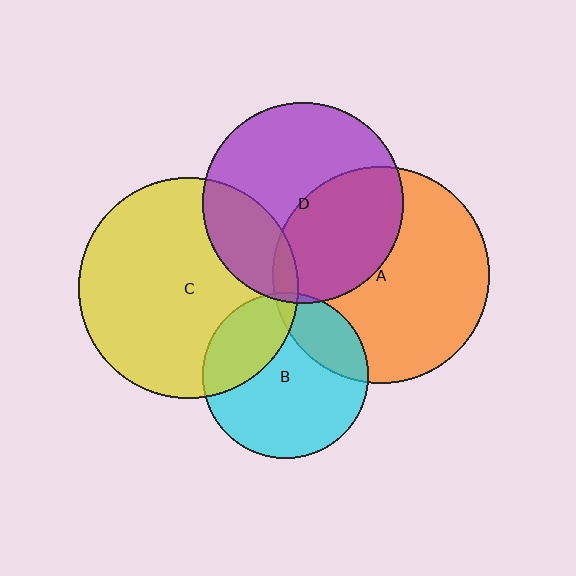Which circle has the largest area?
Circle C (yellow).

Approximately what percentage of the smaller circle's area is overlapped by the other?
Approximately 30%.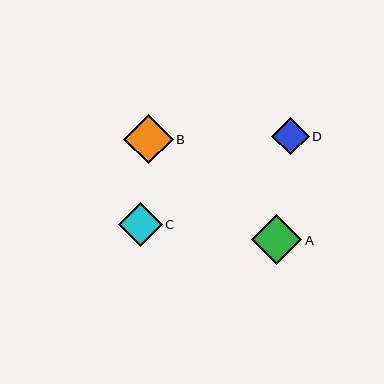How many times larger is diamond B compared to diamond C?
Diamond B is approximately 1.1 times the size of diamond C.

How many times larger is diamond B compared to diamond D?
Diamond B is approximately 1.3 times the size of diamond D.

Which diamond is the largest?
Diamond A is the largest with a size of approximately 50 pixels.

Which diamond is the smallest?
Diamond D is the smallest with a size of approximately 38 pixels.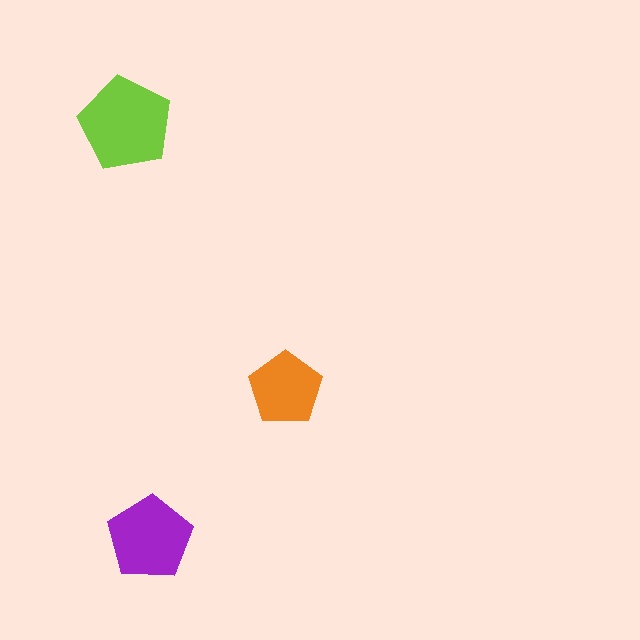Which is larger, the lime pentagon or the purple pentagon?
The lime one.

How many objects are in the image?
There are 3 objects in the image.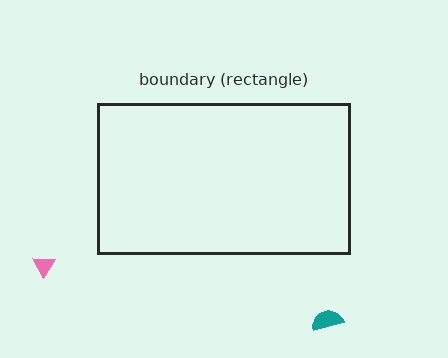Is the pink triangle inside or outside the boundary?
Outside.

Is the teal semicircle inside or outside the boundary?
Outside.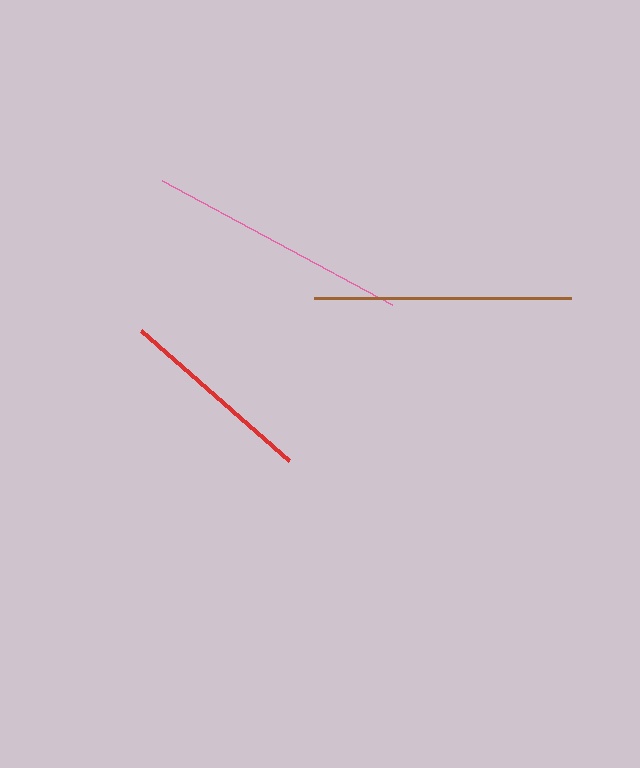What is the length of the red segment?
The red segment is approximately 197 pixels long.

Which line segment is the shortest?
The red line is the shortest at approximately 197 pixels.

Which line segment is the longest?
The pink line is the longest at approximately 261 pixels.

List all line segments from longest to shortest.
From longest to shortest: pink, brown, red.